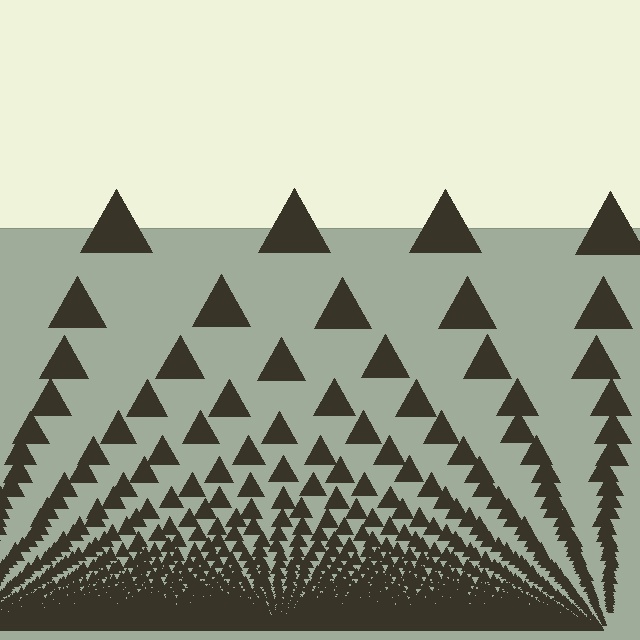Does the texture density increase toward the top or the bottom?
Density increases toward the bottom.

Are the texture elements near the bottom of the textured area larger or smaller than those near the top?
Smaller. The gradient is inverted — elements near the bottom are smaller and denser.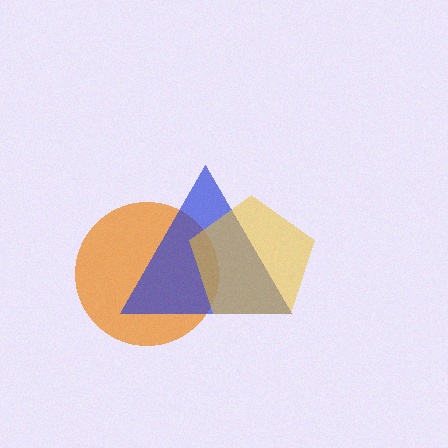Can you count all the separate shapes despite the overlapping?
Yes, there are 3 separate shapes.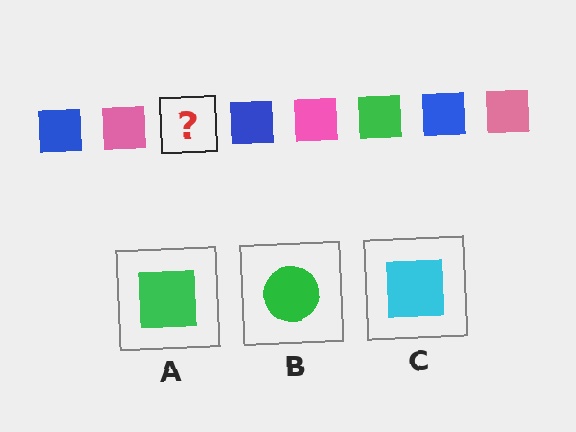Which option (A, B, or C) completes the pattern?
A.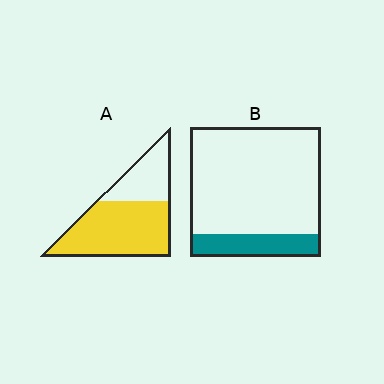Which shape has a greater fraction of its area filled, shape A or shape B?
Shape A.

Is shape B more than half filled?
No.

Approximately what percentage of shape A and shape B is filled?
A is approximately 70% and B is approximately 20%.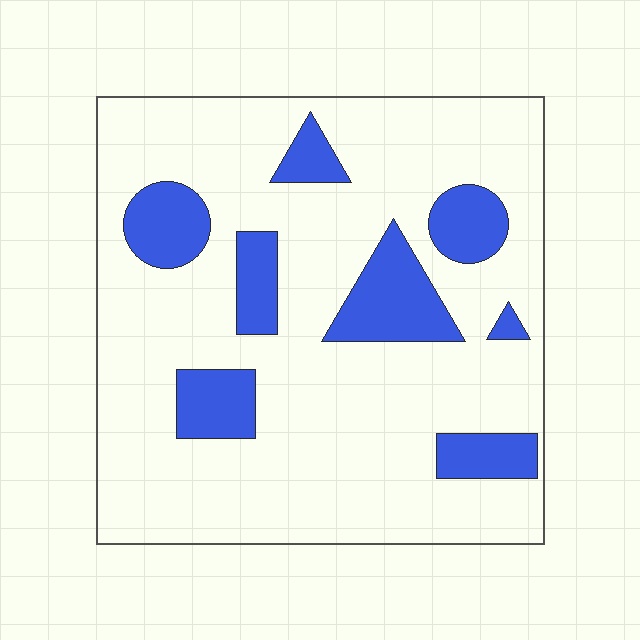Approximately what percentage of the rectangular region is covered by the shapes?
Approximately 20%.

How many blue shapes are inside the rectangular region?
8.